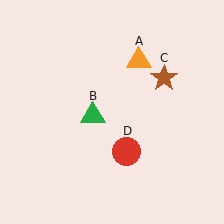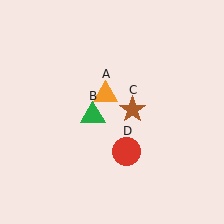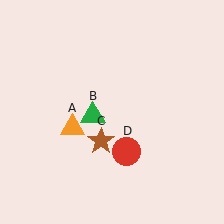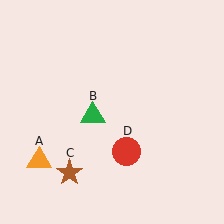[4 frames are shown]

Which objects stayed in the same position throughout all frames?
Green triangle (object B) and red circle (object D) remained stationary.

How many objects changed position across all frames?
2 objects changed position: orange triangle (object A), brown star (object C).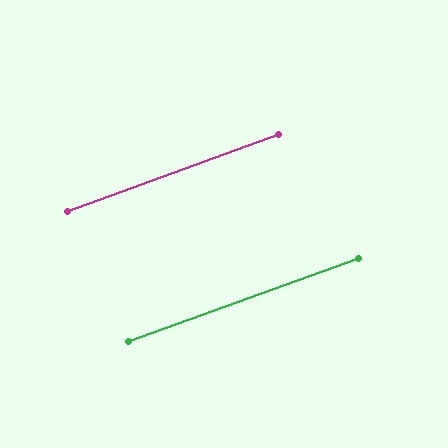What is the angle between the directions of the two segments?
Approximately 0 degrees.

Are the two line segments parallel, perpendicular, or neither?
Parallel — their directions differ by only 0.2°.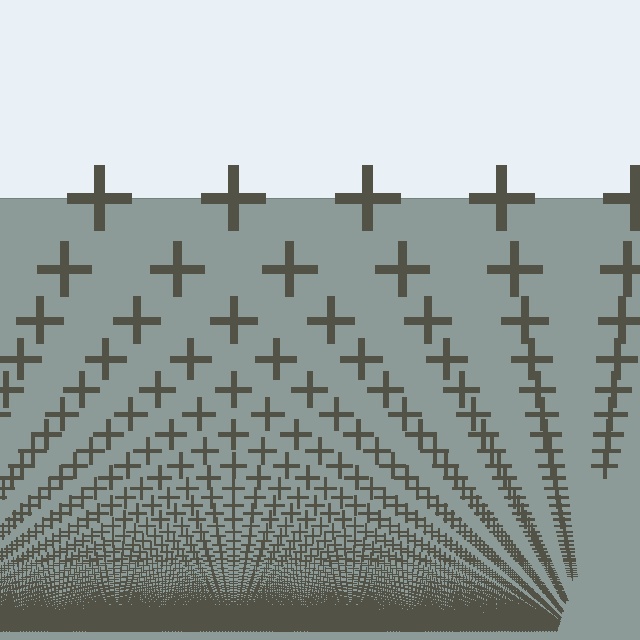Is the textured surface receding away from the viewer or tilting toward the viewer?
The surface appears to tilt toward the viewer. Texture elements get larger and sparser toward the top.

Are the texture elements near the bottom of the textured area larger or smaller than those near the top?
Smaller. The gradient is inverted — elements near the bottom are smaller and denser.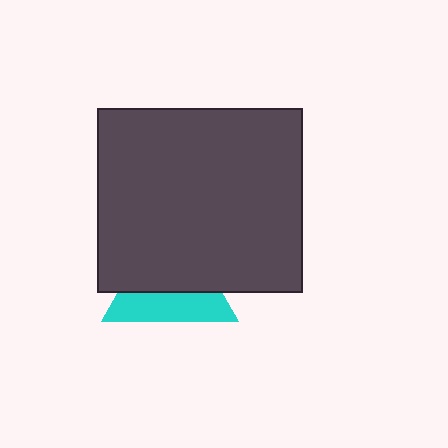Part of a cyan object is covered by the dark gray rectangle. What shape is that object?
It is a triangle.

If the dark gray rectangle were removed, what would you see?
You would see the complete cyan triangle.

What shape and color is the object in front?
The object in front is a dark gray rectangle.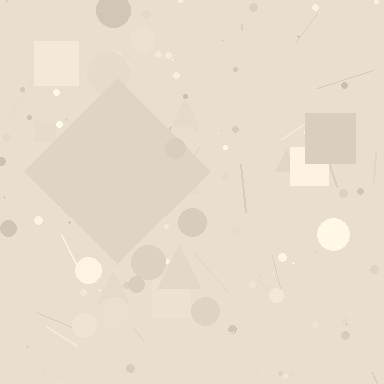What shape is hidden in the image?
A diamond is hidden in the image.